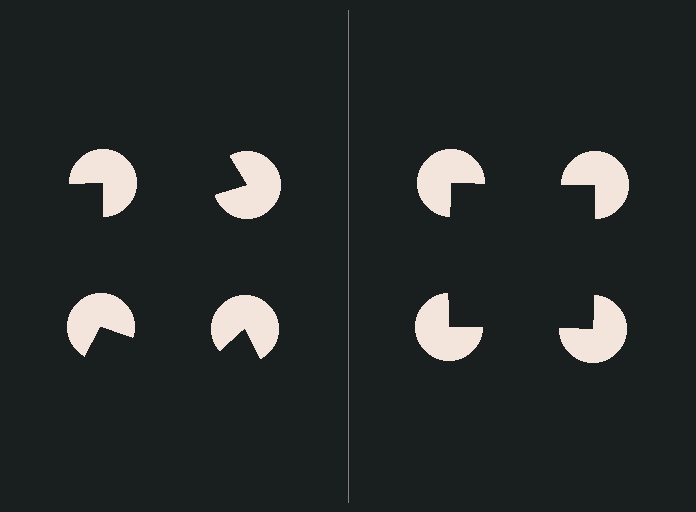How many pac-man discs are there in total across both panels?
8 — 4 on each side.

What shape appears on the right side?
An illusory square.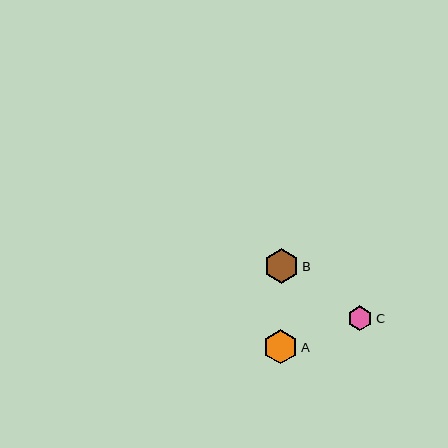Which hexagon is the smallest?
Hexagon C is the smallest with a size of approximately 25 pixels.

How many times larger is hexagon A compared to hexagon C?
Hexagon A is approximately 1.4 times the size of hexagon C.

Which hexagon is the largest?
Hexagon B is the largest with a size of approximately 35 pixels.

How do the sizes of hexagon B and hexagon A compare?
Hexagon B and hexagon A are approximately the same size.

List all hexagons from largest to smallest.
From largest to smallest: B, A, C.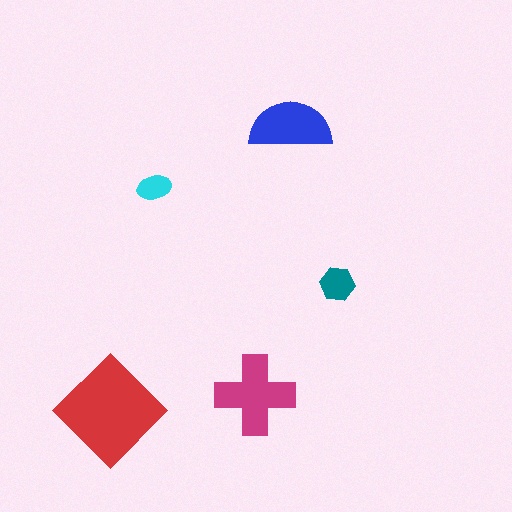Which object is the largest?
The red diamond.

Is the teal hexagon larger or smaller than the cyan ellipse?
Larger.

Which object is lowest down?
The red diamond is bottommost.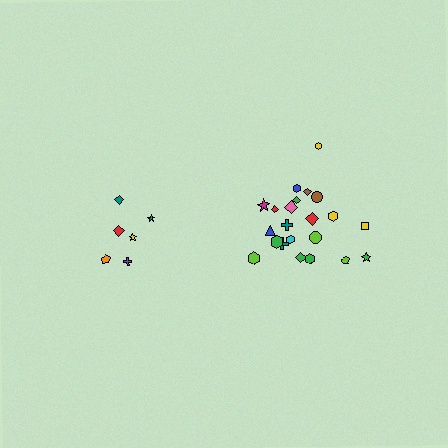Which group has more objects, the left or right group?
The right group.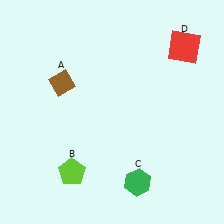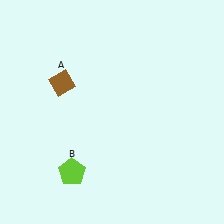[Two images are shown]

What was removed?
The red square (D), the green hexagon (C) were removed in Image 2.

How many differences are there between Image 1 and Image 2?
There are 2 differences between the two images.